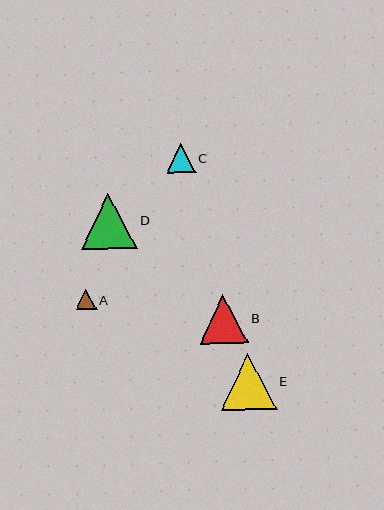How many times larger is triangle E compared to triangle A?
Triangle E is approximately 2.7 times the size of triangle A.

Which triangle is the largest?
Triangle D is the largest with a size of approximately 56 pixels.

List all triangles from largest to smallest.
From largest to smallest: D, E, B, C, A.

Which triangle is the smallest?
Triangle A is the smallest with a size of approximately 21 pixels.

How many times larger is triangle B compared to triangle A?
Triangle B is approximately 2.3 times the size of triangle A.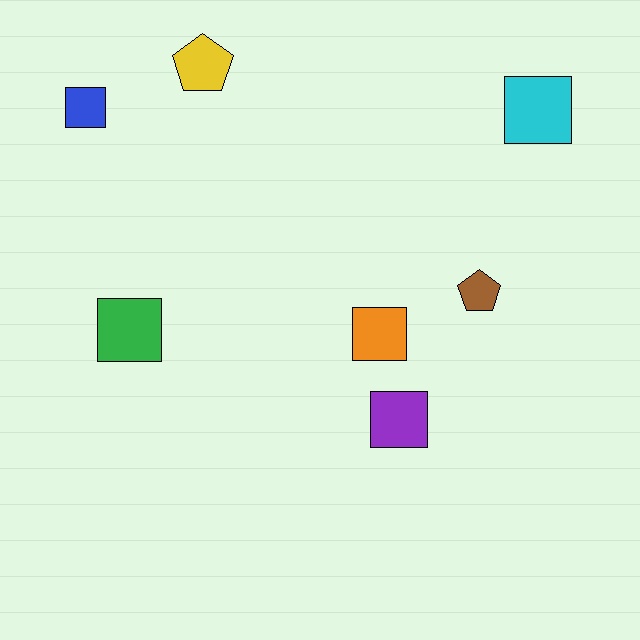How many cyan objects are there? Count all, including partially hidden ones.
There is 1 cyan object.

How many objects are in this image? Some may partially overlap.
There are 7 objects.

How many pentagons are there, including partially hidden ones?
There are 2 pentagons.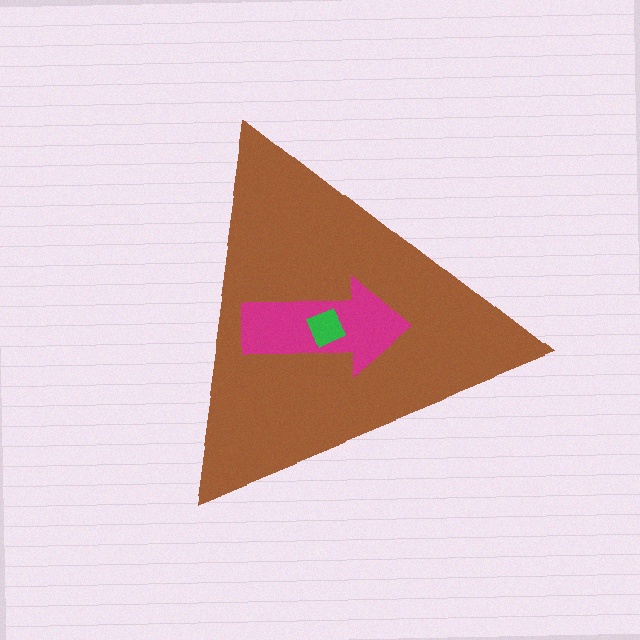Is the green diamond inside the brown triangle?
Yes.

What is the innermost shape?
The green diamond.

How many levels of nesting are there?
3.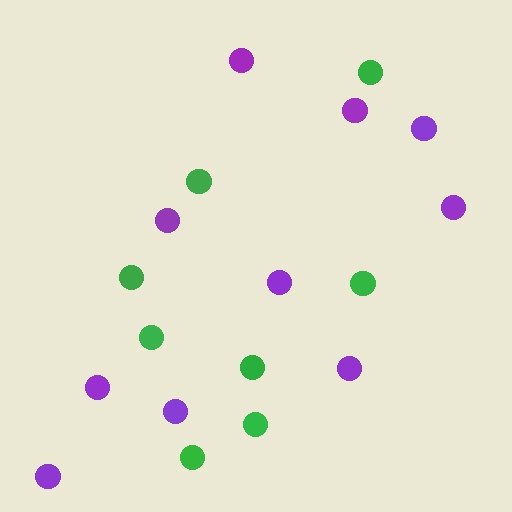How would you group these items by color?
There are 2 groups: one group of purple circles (10) and one group of green circles (8).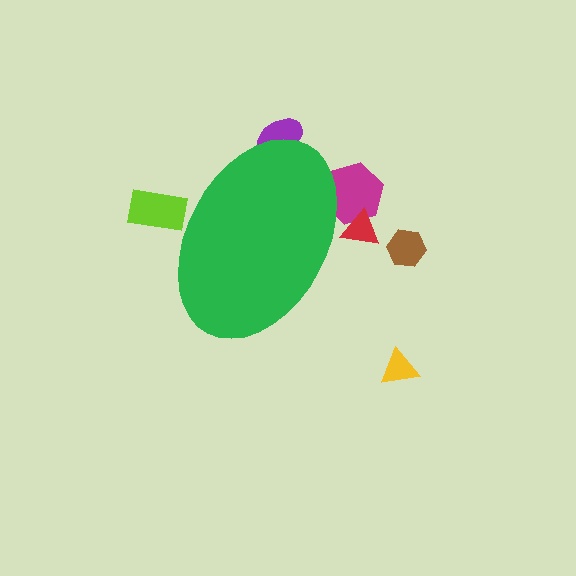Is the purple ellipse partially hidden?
Yes, the purple ellipse is partially hidden behind the green ellipse.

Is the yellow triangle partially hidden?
No, the yellow triangle is fully visible.